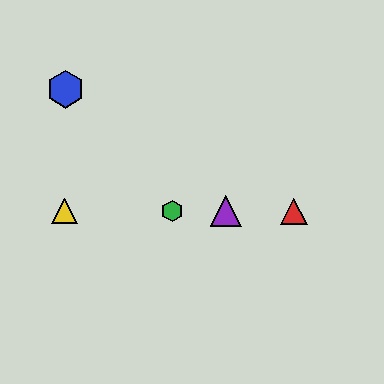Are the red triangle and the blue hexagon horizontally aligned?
No, the red triangle is at y≈211 and the blue hexagon is at y≈89.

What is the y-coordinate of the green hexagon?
The green hexagon is at y≈211.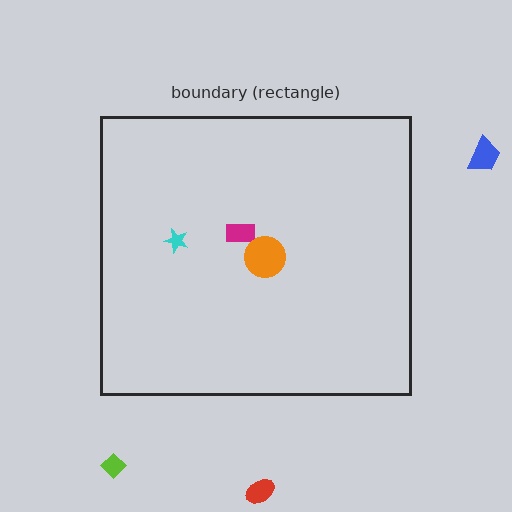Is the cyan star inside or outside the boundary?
Inside.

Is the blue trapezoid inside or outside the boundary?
Outside.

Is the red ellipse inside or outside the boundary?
Outside.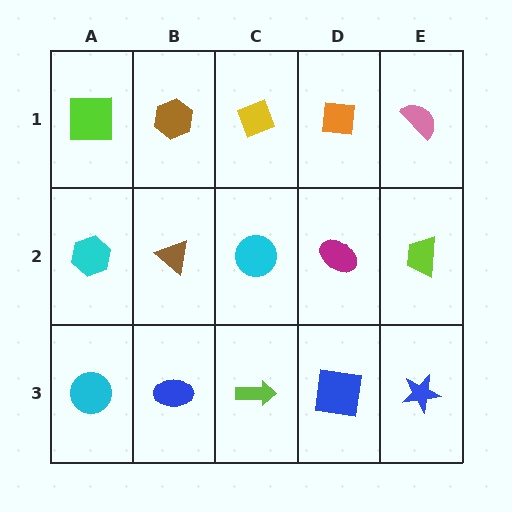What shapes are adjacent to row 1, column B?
A brown triangle (row 2, column B), a lime square (row 1, column A), a yellow diamond (row 1, column C).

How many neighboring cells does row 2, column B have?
4.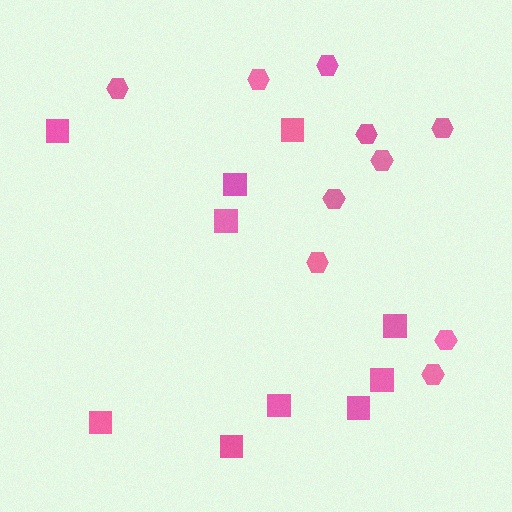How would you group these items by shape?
There are 2 groups: one group of squares (10) and one group of hexagons (10).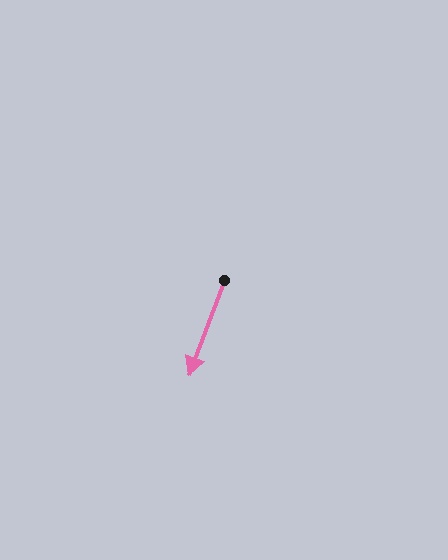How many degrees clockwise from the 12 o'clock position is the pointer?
Approximately 200 degrees.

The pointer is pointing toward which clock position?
Roughly 7 o'clock.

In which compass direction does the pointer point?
South.